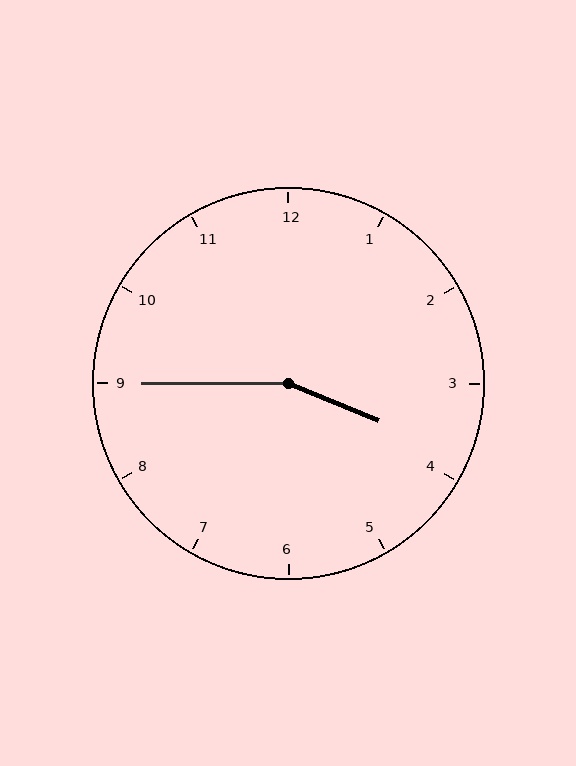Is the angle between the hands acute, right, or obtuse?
It is obtuse.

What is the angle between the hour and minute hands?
Approximately 158 degrees.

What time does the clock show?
3:45.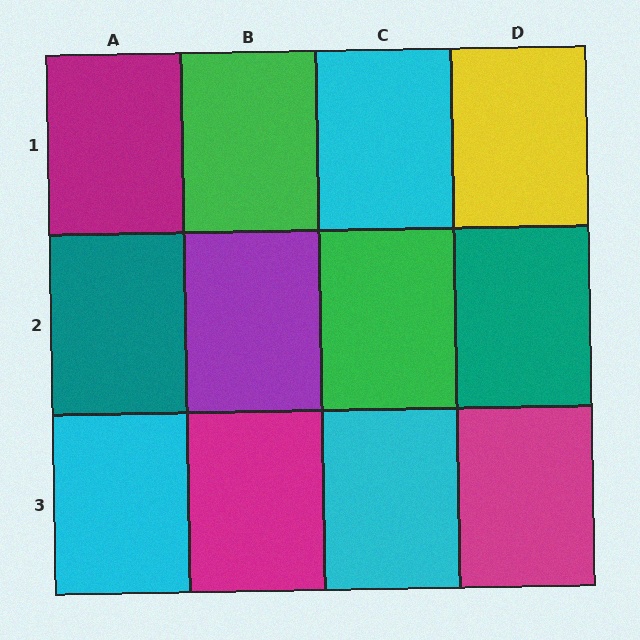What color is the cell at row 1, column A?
Magenta.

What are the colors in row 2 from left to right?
Teal, purple, green, teal.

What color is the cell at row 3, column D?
Magenta.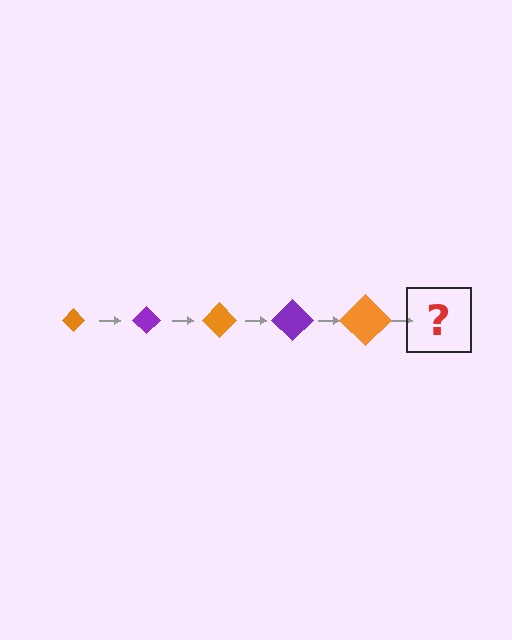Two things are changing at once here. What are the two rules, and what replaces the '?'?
The two rules are that the diamond grows larger each step and the color cycles through orange and purple. The '?' should be a purple diamond, larger than the previous one.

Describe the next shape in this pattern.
It should be a purple diamond, larger than the previous one.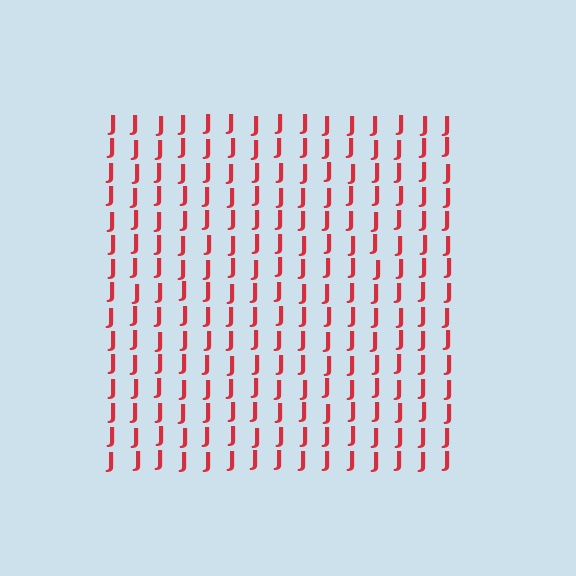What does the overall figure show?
The overall figure shows a square.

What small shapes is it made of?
It is made of small letter J's.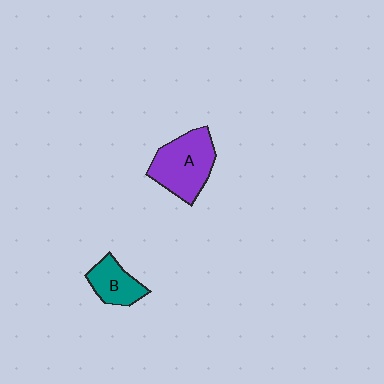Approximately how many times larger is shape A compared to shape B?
Approximately 1.8 times.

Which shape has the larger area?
Shape A (purple).